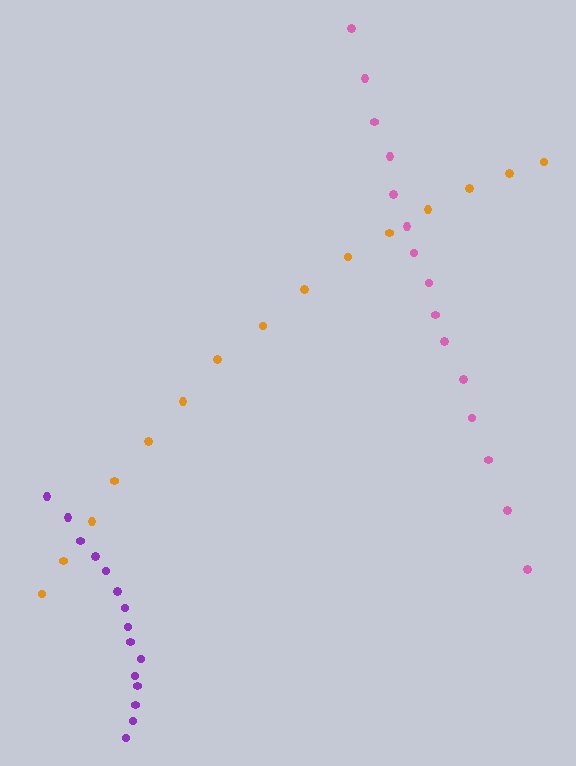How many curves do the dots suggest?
There are 3 distinct paths.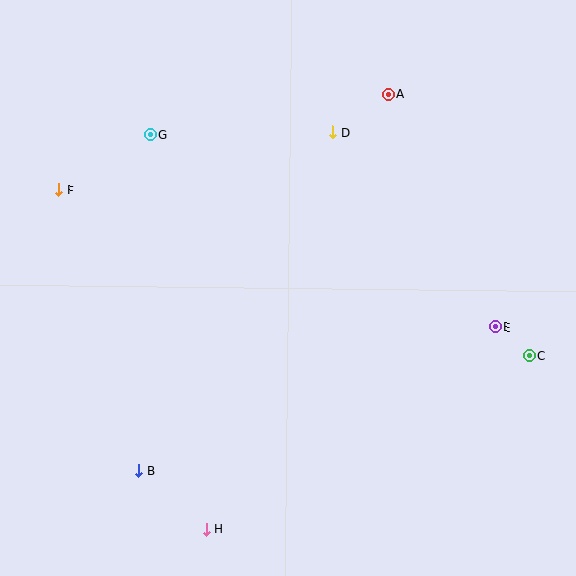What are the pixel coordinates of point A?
Point A is at (388, 95).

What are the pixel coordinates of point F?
Point F is at (59, 190).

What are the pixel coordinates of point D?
Point D is at (333, 132).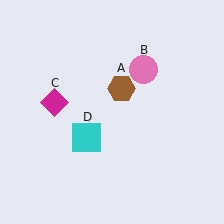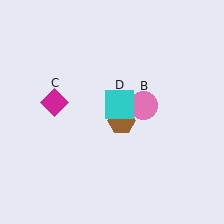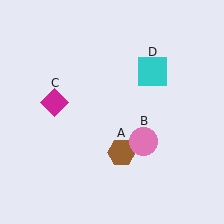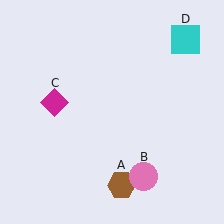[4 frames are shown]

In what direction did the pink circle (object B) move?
The pink circle (object B) moved down.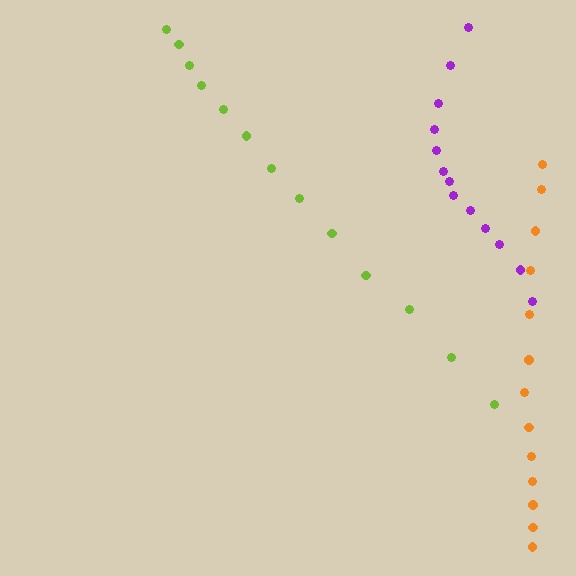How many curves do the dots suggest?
There are 3 distinct paths.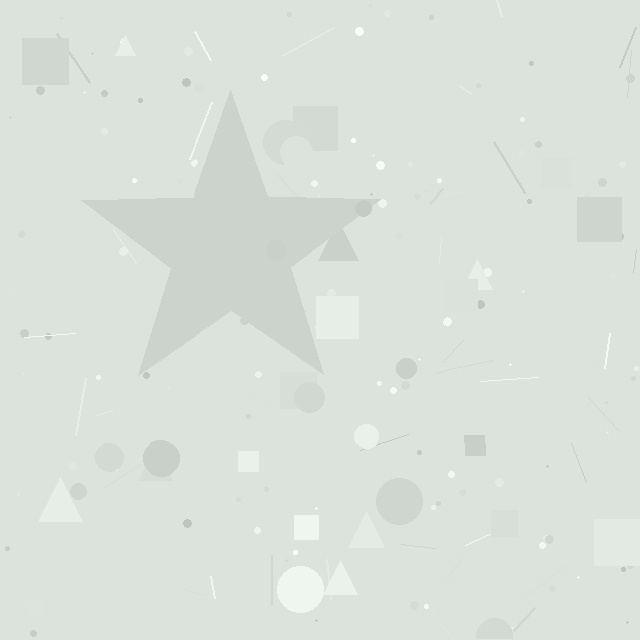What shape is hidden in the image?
A star is hidden in the image.